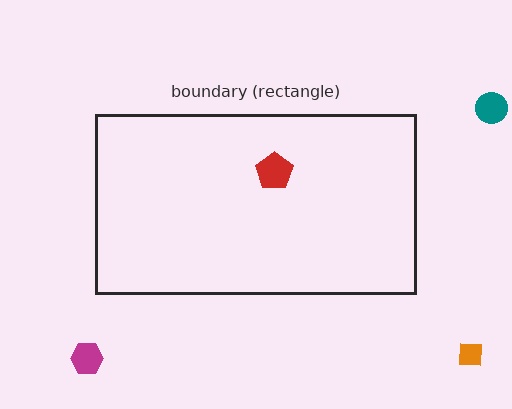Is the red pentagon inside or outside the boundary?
Inside.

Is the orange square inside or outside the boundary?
Outside.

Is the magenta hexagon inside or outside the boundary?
Outside.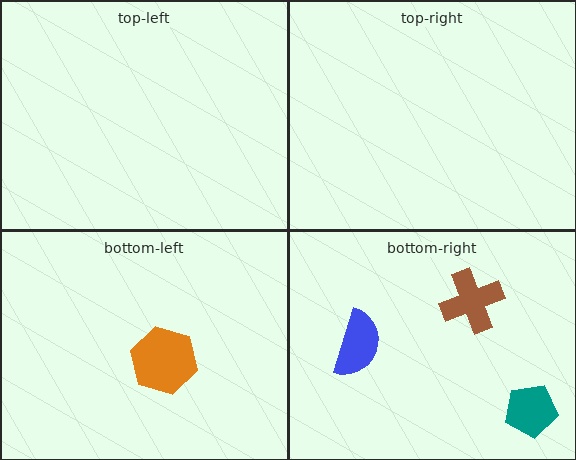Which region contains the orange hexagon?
The bottom-left region.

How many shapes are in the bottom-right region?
3.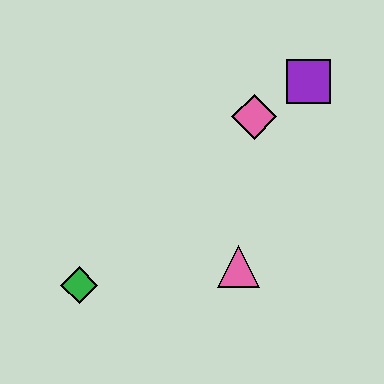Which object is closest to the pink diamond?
The purple square is closest to the pink diamond.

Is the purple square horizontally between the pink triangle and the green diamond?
No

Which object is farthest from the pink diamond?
The green diamond is farthest from the pink diamond.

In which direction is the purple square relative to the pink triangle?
The purple square is above the pink triangle.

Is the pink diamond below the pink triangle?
No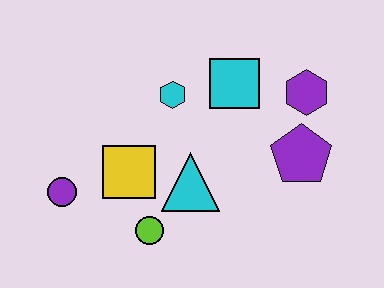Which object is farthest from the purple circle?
The purple hexagon is farthest from the purple circle.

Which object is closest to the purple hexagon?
The purple pentagon is closest to the purple hexagon.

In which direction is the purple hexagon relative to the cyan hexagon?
The purple hexagon is to the right of the cyan hexagon.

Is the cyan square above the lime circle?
Yes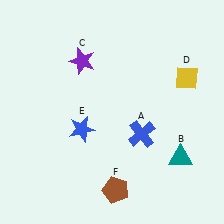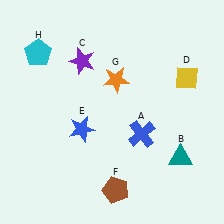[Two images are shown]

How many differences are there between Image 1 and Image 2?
There are 2 differences between the two images.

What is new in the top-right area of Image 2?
An orange star (G) was added in the top-right area of Image 2.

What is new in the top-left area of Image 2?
A cyan pentagon (H) was added in the top-left area of Image 2.